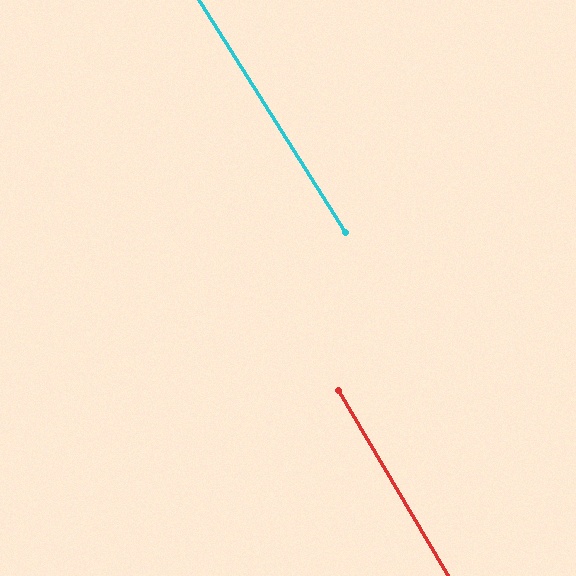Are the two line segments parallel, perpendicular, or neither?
Parallel — their directions differ by only 1.5°.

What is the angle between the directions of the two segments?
Approximately 1 degree.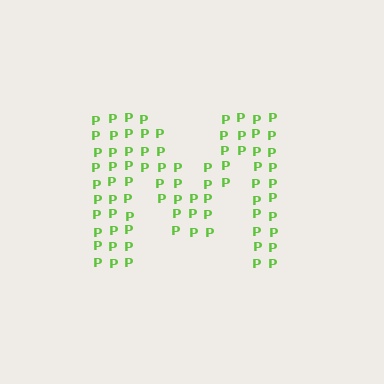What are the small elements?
The small elements are letter P's.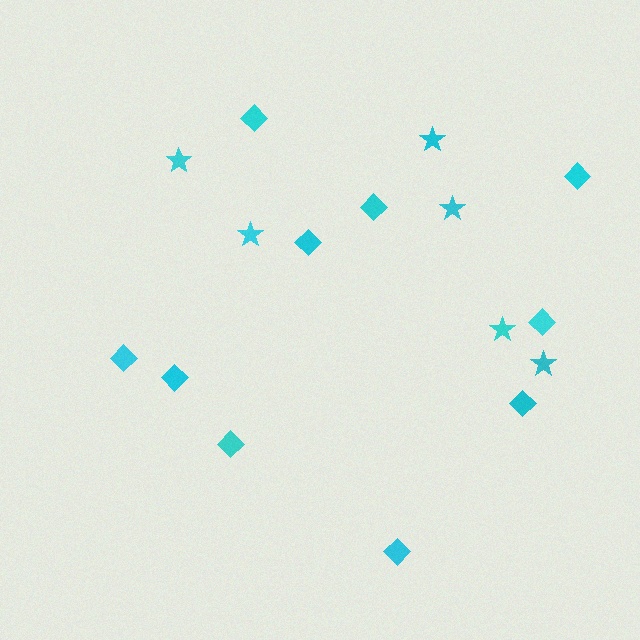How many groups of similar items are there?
There are 2 groups: one group of diamonds (10) and one group of stars (6).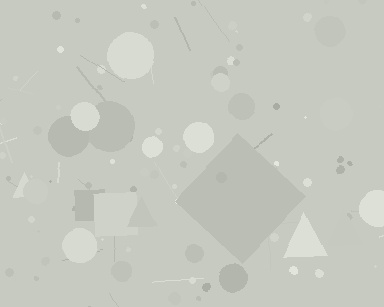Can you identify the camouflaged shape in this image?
The camouflaged shape is a diamond.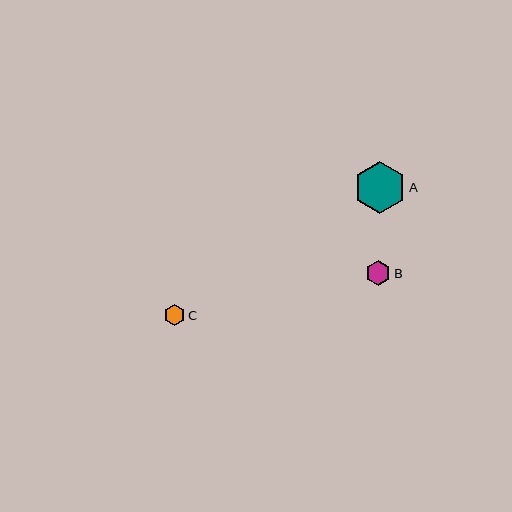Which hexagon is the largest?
Hexagon A is the largest with a size of approximately 52 pixels.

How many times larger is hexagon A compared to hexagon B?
Hexagon A is approximately 2.1 times the size of hexagon B.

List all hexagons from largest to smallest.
From largest to smallest: A, B, C.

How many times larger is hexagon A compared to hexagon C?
Hexagon A is approximately 2.4 times the size of hexagon C.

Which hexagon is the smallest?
Hexagon C is the smallest with a size of approximately 22 pixels.